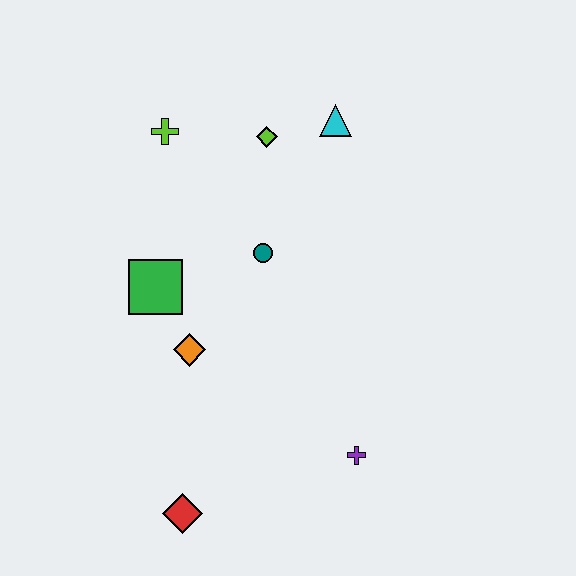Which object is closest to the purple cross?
The red diamond is closest to the purple cross.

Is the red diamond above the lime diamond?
No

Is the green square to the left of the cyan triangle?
Yes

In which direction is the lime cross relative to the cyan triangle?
The lime cross is to the left of the cyan triangle.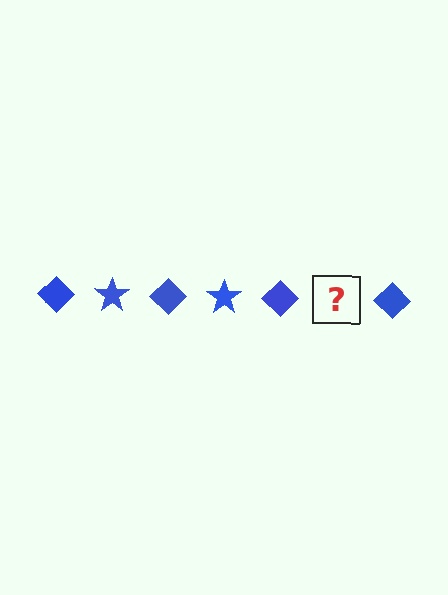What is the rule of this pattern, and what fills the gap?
The rule is that the pattern cycles through diamond, star shapes in blue. The gap should be filled with a blue star.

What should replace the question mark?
The question mark should be replaced with a blue star.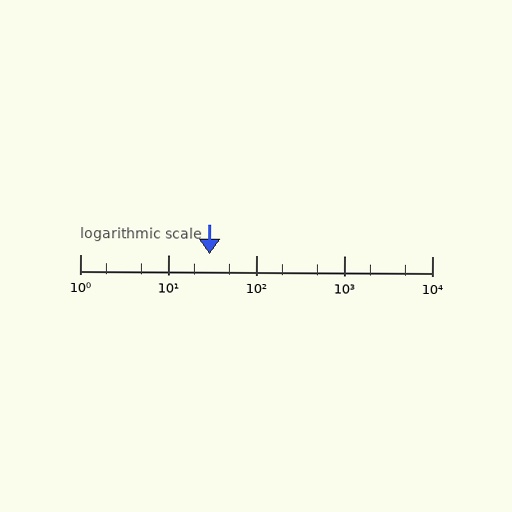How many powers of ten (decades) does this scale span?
The scale spans 4 decades, from 1 to 10000.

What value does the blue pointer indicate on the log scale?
The pointer indicates approximately 30.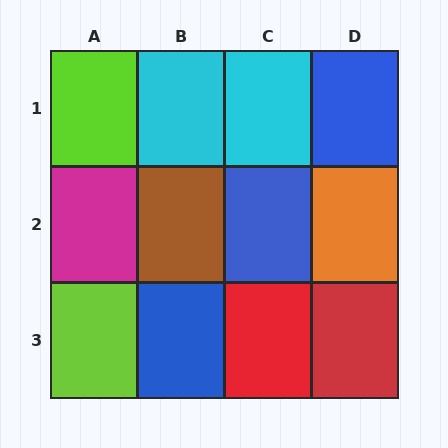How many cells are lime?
2 cells are lime.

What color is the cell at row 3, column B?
Blue.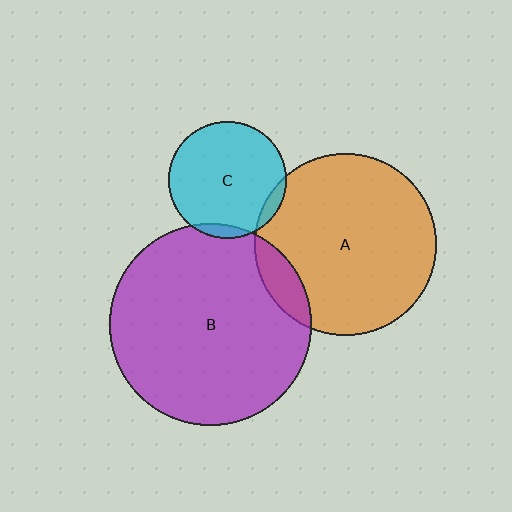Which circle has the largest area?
Circle B (purple).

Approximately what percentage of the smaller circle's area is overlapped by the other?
Approximately 5%.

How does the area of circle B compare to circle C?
Approximately 2.9 times.